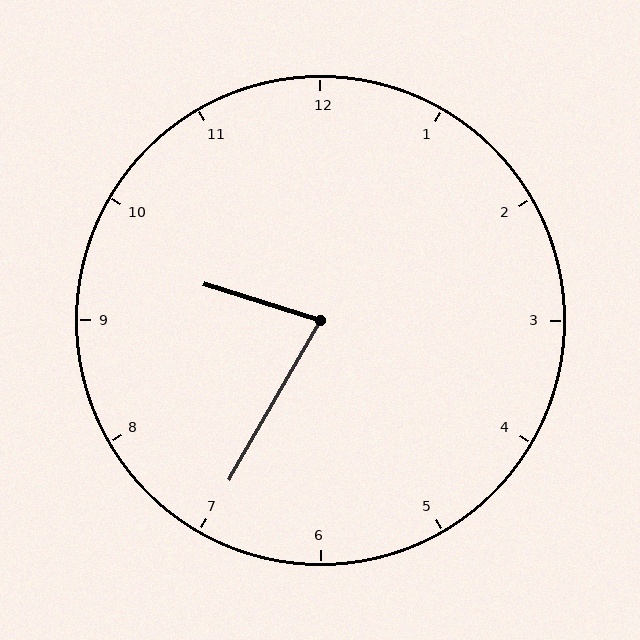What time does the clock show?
9:35.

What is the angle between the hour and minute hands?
Approximately 78 degrees.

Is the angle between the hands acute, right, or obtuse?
It is acute.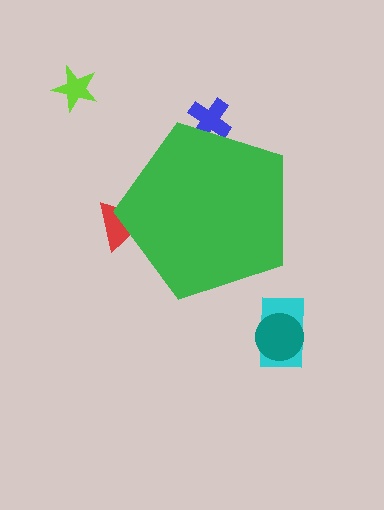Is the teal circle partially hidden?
No, the teal circle is fully visible.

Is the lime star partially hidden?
No, the lime star is fully visible.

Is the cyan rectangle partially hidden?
No, the cyan rectangle is fully visible.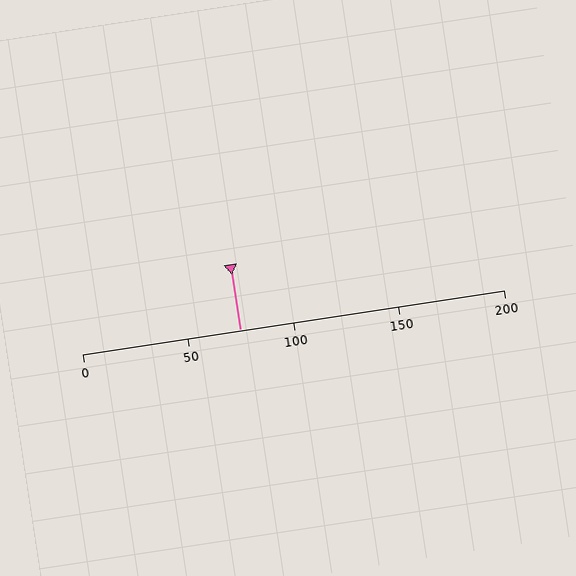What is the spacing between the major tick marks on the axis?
The major ticks are spaced 50 apart.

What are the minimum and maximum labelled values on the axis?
The axis runs from 0 to 200.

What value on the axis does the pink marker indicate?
The marker indicates approximately 75.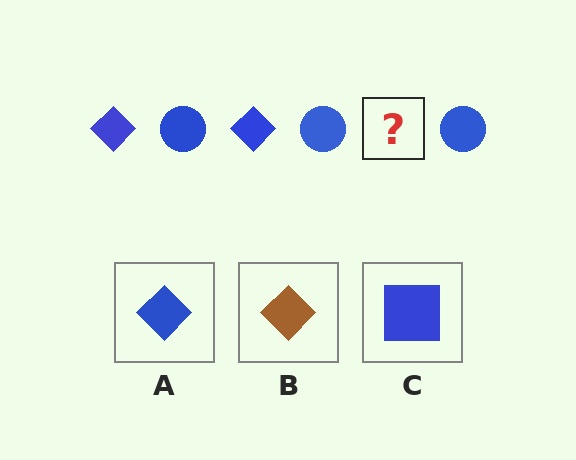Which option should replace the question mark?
Option A.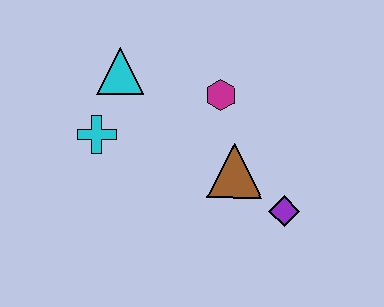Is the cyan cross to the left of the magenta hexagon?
Yes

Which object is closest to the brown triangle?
The purple diamond is closest to the brown triangle.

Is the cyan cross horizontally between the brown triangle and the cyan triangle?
No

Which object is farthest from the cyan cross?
The purple diamond is farthest from the cyan cross.